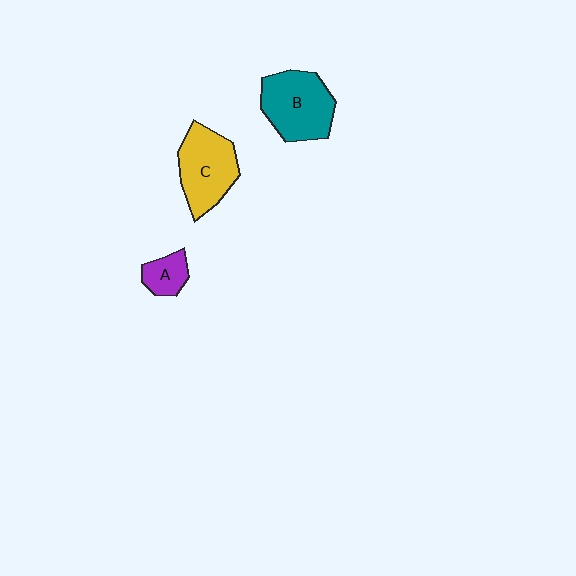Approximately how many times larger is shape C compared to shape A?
Approximately 2.5 times.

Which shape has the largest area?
Shape B (teal).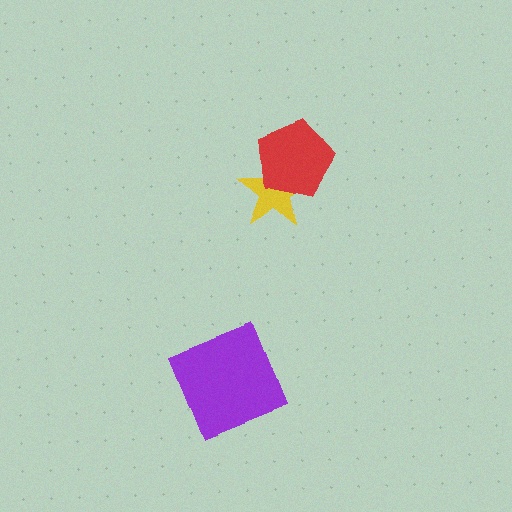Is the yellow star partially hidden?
Yes, it is partially covered by another shape.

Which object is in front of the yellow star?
The red pentagon is in front of the yellow star.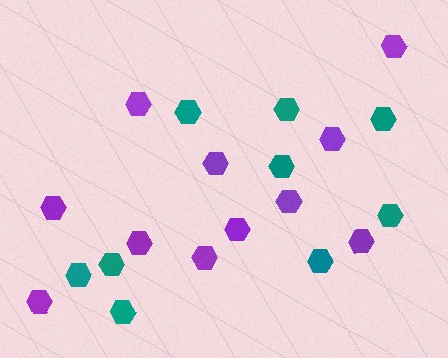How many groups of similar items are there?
There are 2 groups: one group of purple hexagons (11) and one group of teal hexagons (9).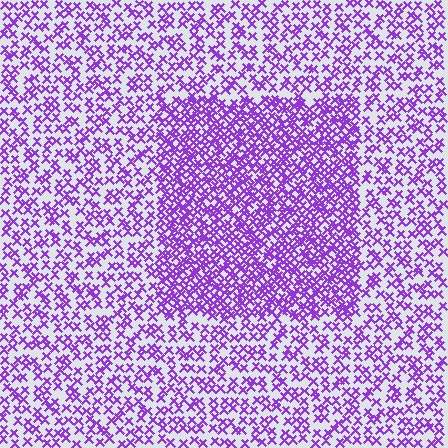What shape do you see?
I see a rectangle.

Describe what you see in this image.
The image contains small purple elements arranged at two different densities. A rectangle-shaped region is visible where the elements are more densely packed than the surrounding area.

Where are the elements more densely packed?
The elements are more densely packed inside the rectangle boundary.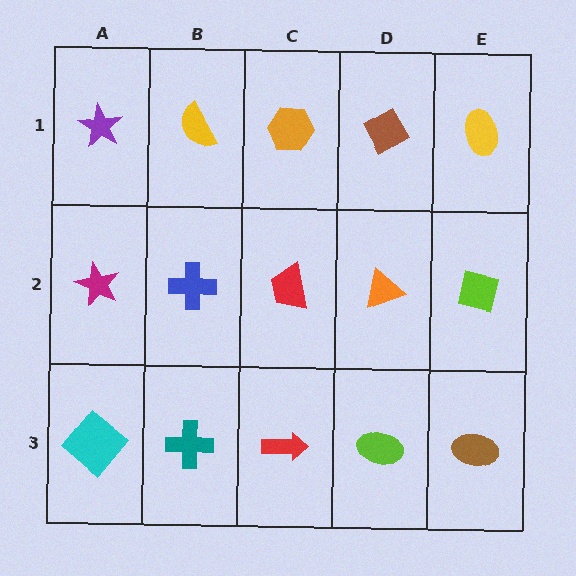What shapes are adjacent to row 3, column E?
A lime square (row 2, column E), a lime ellipse (row 3, column D).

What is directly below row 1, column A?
A magenta star.